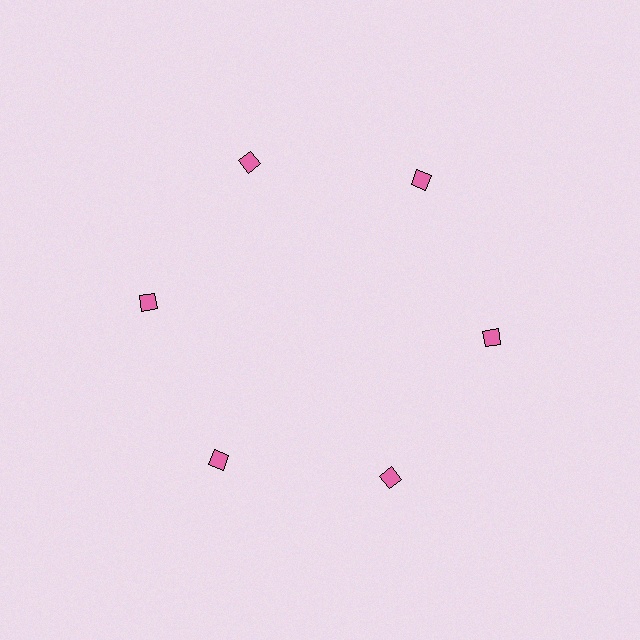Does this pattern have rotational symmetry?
Yes, this pattern has 6-fold rotational symmetry. It looks the same after rotating 60 degrees around the center.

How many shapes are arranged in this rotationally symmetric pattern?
There are 6 shapes, arranged in 6 groups of 1.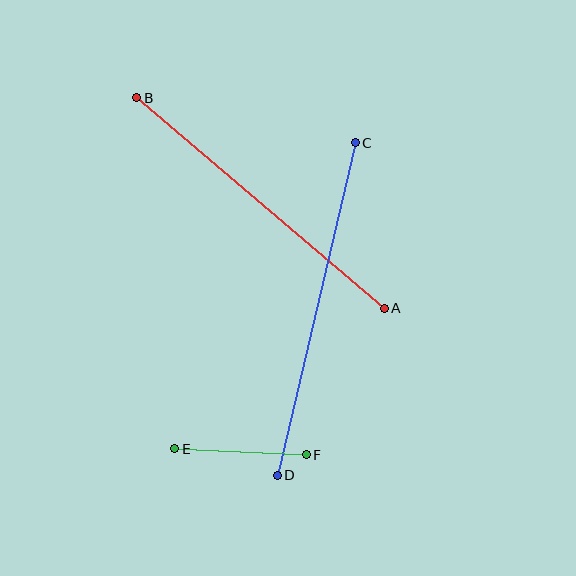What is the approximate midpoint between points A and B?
The midpoint is at approximately (260, 203) pixels.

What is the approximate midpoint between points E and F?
The midpoint is at approximately (240, 452) pixels.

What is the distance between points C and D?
The distance is approximately 341 pixels.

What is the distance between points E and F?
The distance is approximately 132 pixels.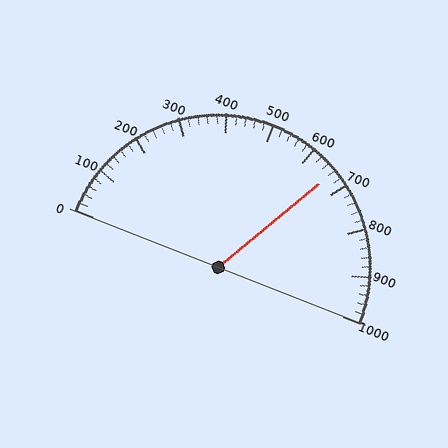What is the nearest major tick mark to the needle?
The nearest major tick mark is 700.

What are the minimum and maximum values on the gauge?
The gauge ranges from 0 to 1000.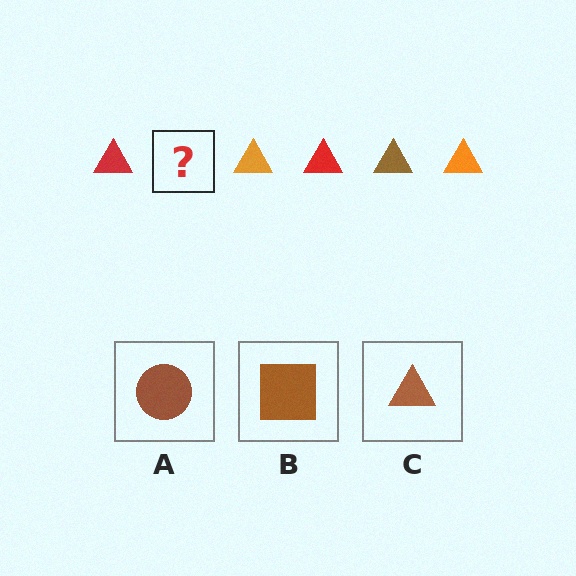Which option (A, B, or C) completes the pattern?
C.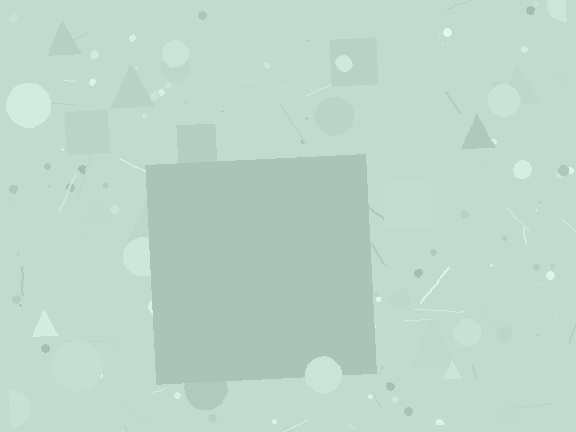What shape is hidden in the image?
A square is hidden in the image.